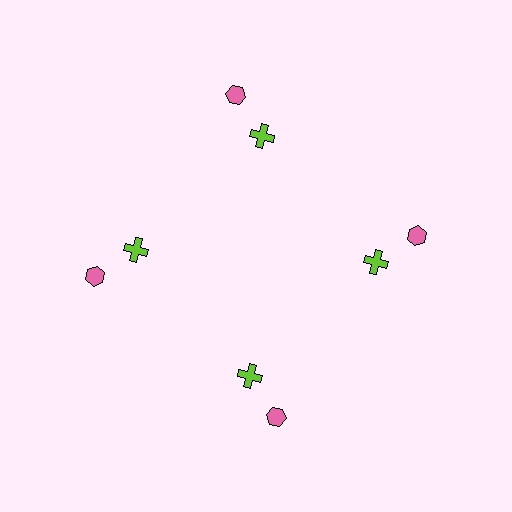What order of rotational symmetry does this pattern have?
This pattern has 4-fold rotational symmetry.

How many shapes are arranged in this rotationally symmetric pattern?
There are 8 shapes, arranged in 4 groups of 2.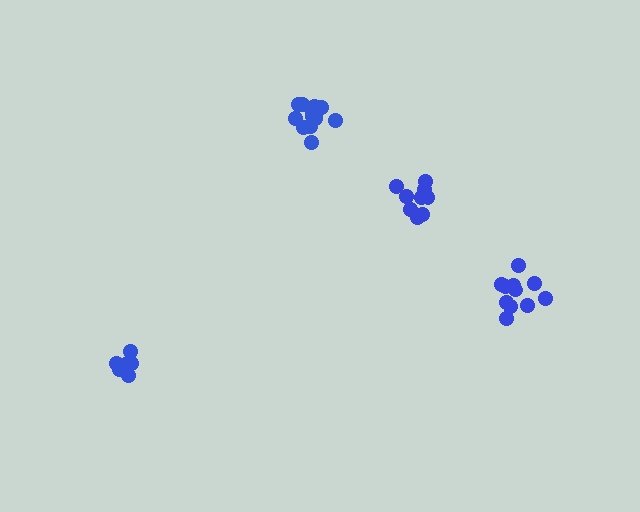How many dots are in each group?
Group 1: 14 dots, Group 2: 11 dots, Group 3: 9 dots, Group 4: 9 dots (43 total).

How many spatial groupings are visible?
There are 4 spatial groupings.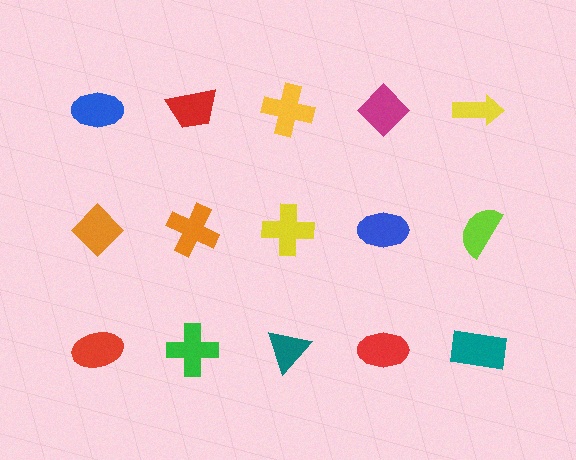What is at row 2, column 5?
A lime semicircle.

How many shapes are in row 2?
5 shapes.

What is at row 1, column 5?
A yellow arrow.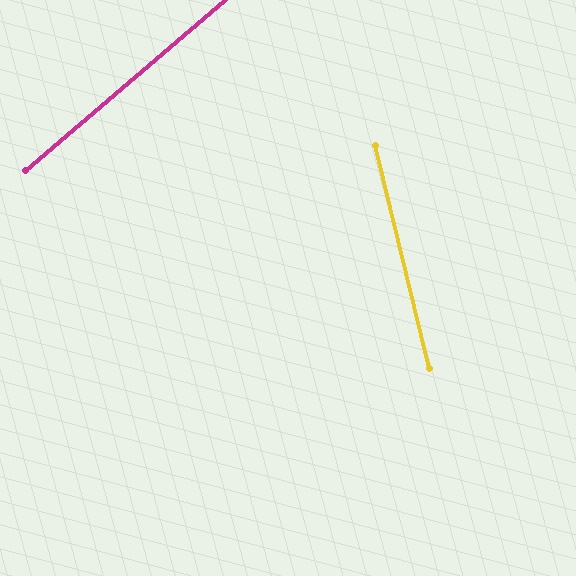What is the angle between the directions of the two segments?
Approximately 63 degrees.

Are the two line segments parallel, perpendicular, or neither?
Neither parallel nor perpendicular — they differ by about 63°.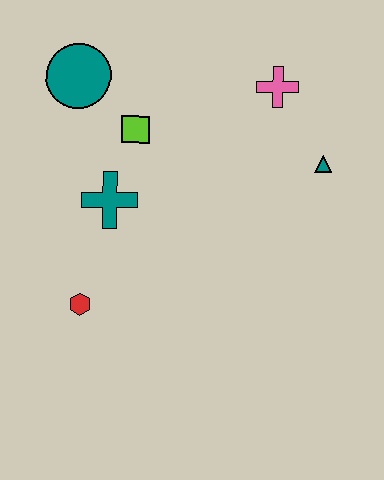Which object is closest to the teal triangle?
The pink cross is closest to the teal triangle.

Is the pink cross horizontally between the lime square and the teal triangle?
Yes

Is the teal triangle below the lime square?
Yes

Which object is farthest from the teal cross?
The teal triangle is farthest from the teal cross.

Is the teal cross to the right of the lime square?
No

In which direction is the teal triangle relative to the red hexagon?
The teal triangle is to the right of the red hexagon.